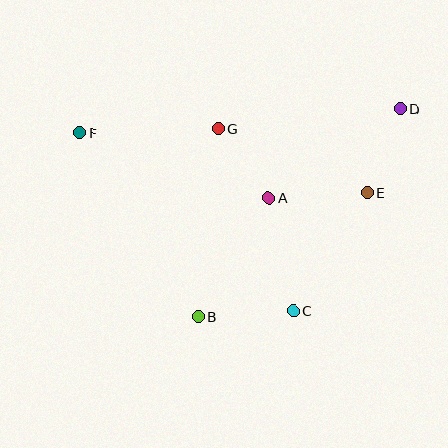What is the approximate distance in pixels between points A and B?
The distance between A and B is approximately 138 pixels.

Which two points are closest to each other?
Points A and G are closest to each other.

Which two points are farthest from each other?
Points D and F are farthest from each other.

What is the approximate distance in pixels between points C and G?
The distance between C and G is approximately 197 pixels.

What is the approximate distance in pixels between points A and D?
The distance between A and D is approximately 159 pixels.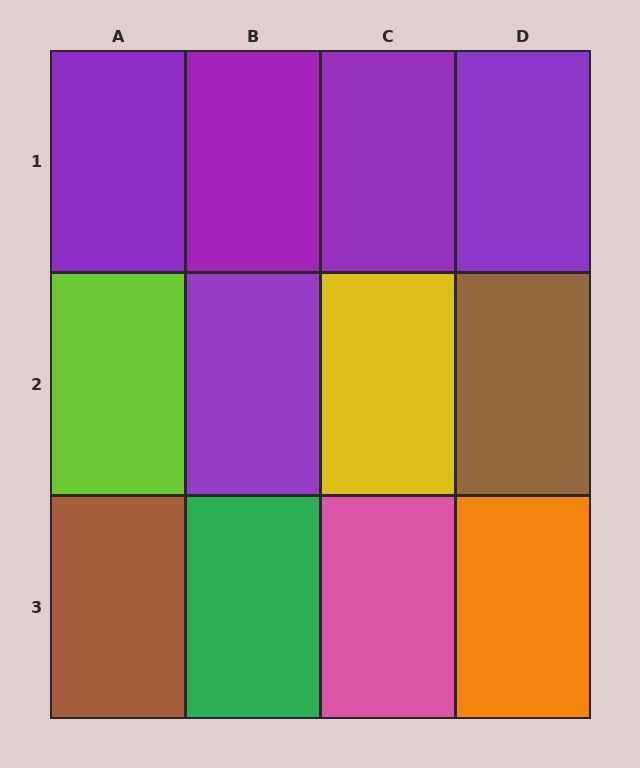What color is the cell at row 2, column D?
Brown.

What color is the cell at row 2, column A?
Lime.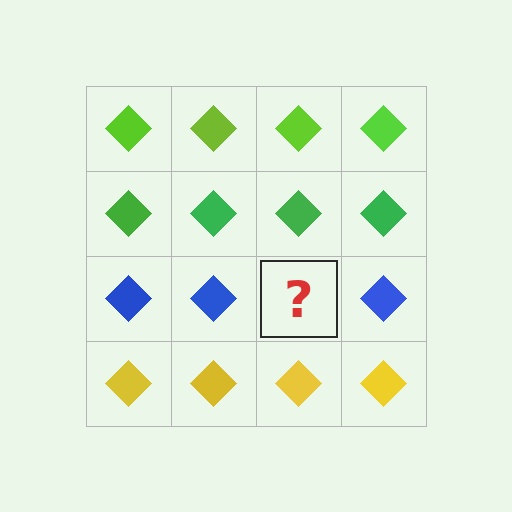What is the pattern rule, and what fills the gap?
The rule is that each row has a consistent color. The gap should be filled with a blue diamond.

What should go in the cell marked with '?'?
The missing cell should contain a blue diamond.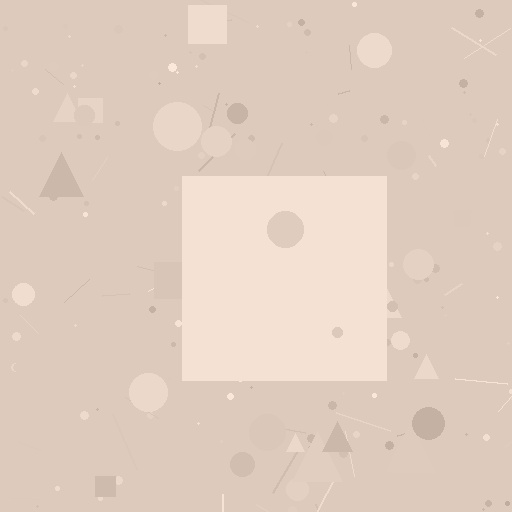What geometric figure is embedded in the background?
A square is embedded in the background.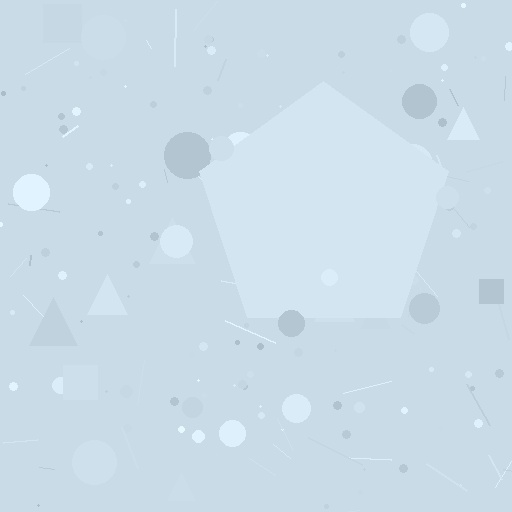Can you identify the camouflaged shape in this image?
The camouflaged shape is a pentagon.